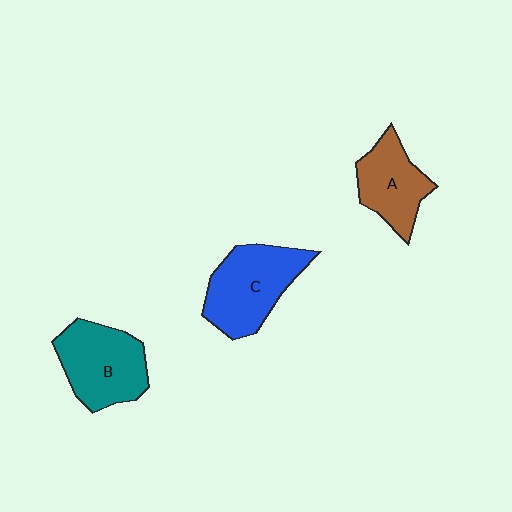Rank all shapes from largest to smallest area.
From largest to smallest: C (blue), B (teal), A (brown).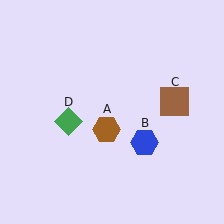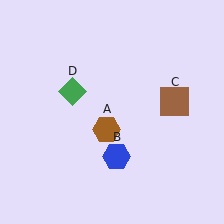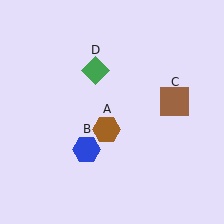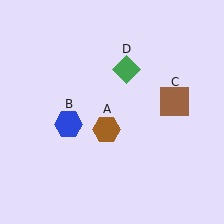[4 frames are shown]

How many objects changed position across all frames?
2 objects changed position: blue hexagon (object B), green diamond (object D).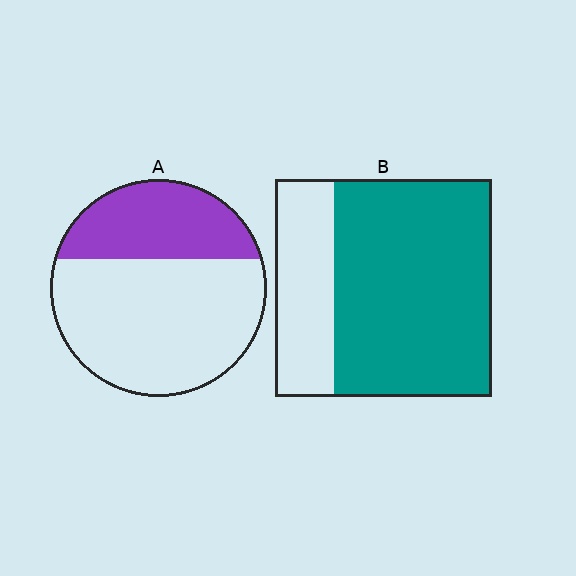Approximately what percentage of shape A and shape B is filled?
A is approximately 35% and B is approximately 75%.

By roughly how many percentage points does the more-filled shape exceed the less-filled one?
By roughly 40 percentage points (B over A).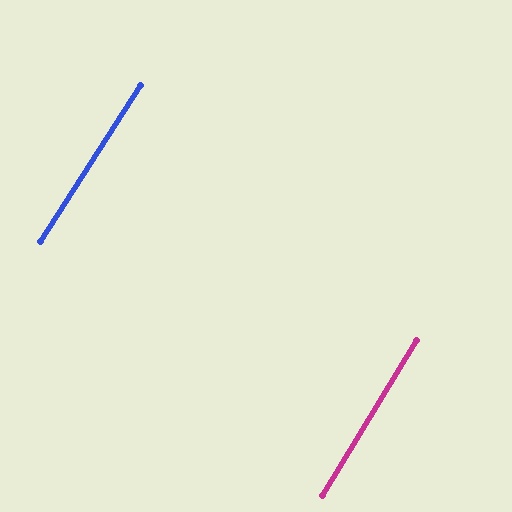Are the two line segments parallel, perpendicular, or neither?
Parallel — their directions differ by only 1.2°.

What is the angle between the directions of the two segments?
Approximately 1 degree.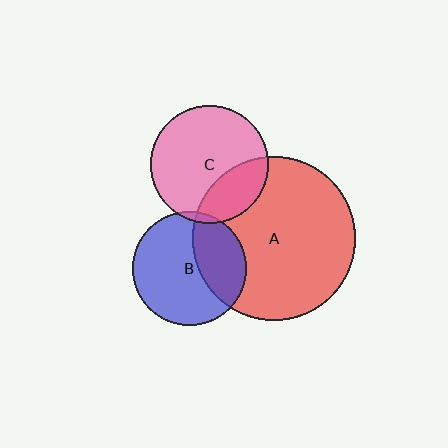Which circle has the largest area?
Circle A (red).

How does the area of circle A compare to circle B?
Approximately 2.1 times.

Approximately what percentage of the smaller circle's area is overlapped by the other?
Approximately 5%.